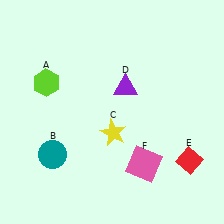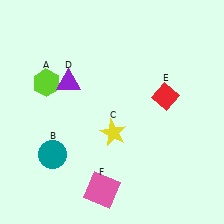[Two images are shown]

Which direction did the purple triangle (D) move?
The purple triangle (D) moved left.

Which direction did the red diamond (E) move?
The red diamond (E) moved up.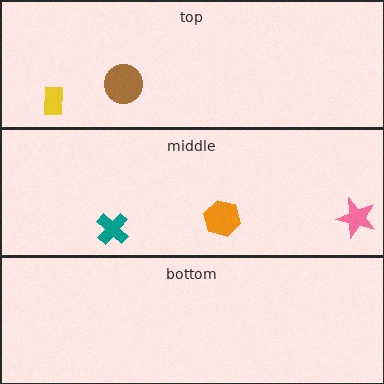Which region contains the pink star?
The middle region.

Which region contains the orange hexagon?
The middle region.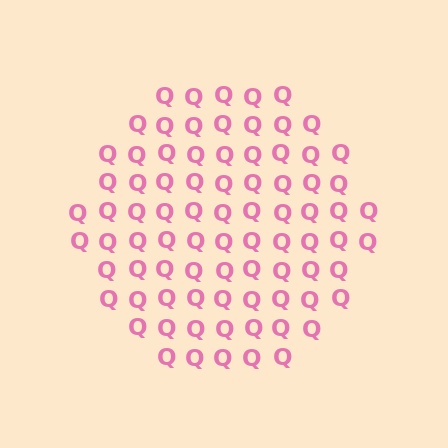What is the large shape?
The large shape is a circle.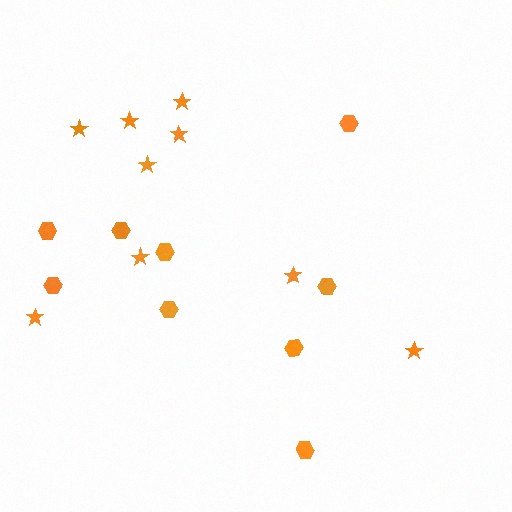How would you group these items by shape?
There are 2 groups: one group of stars (9) and one group of hexagons (9).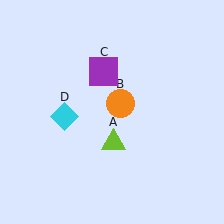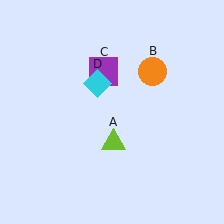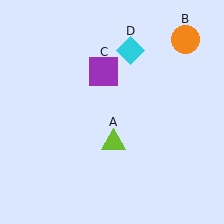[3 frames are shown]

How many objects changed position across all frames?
2 objects changed position: orange circle (object B), cyan diamond (object D).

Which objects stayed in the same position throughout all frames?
Lime triangle (object A) and purple square (object C) remained stationary.